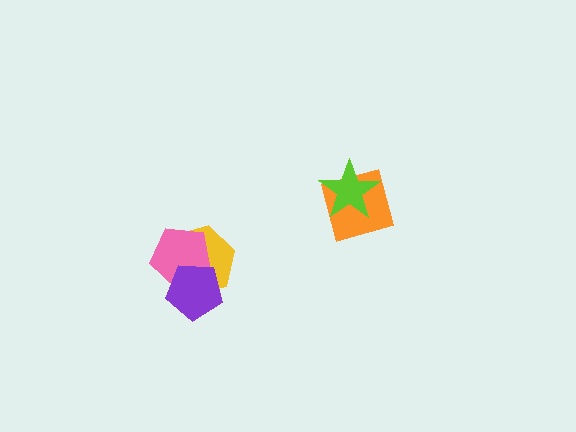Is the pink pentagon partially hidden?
Yes, it is partially covered by another shape.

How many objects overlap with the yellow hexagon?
2 objects overlap with the yellow hexagon.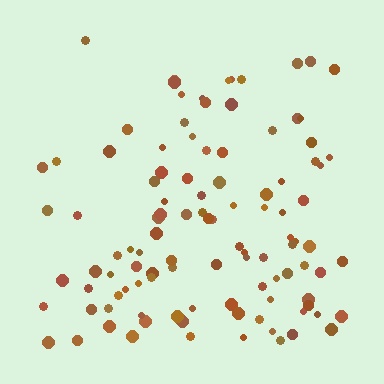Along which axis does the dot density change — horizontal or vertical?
Vertical.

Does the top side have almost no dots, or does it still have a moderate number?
Still a moderate number, just noticeably fewer than the bottom.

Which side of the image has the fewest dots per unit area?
The top.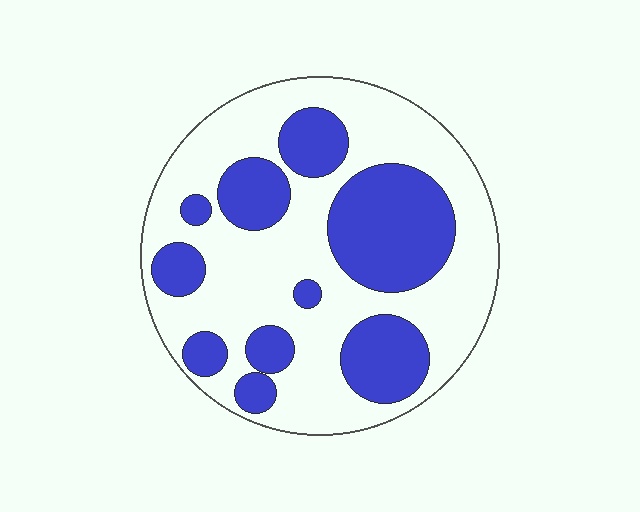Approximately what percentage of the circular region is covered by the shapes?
Approximately 35%.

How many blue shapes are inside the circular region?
10.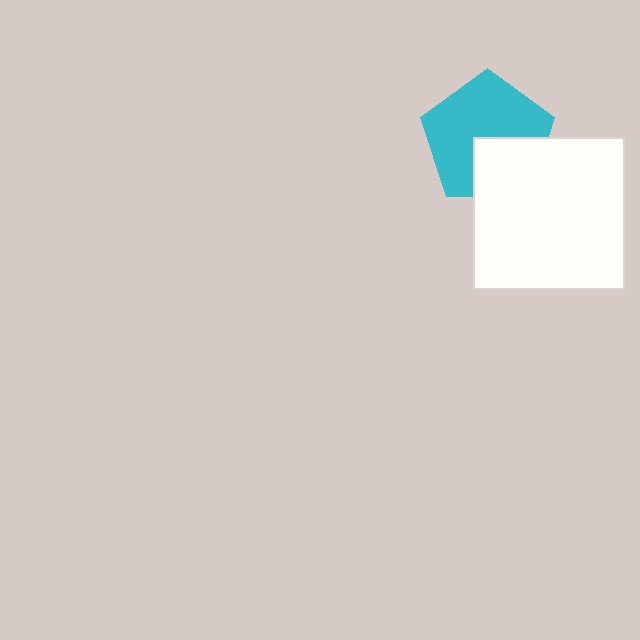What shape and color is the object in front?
The object in front is a white square.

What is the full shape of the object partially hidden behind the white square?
The partially hidden object is a cyan pentagon.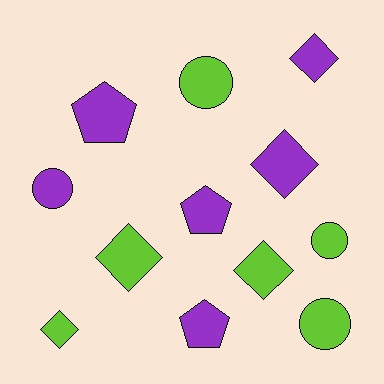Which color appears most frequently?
Lime, with 6 objects.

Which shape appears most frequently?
Diamond, with 5 objects.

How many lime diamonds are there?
There are 3 lime diamonds.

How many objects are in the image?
There are 12 objects.